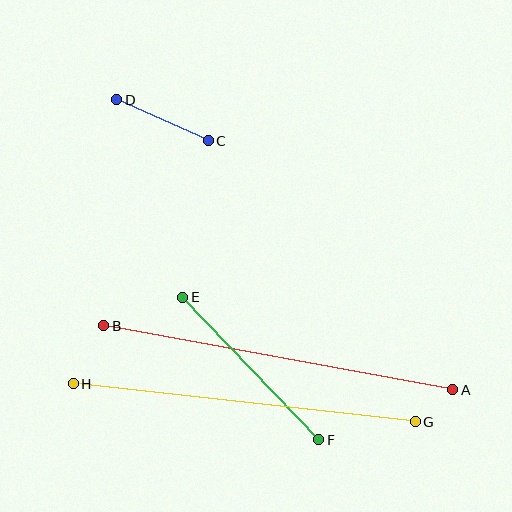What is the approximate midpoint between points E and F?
The midpoint is at approximately (251, 368) pixels.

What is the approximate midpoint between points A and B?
The midpoint is at approximately (278, 358) pixels.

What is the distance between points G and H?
The distance is approximately 344 pixels.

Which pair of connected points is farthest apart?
Points A and B are farthest apart.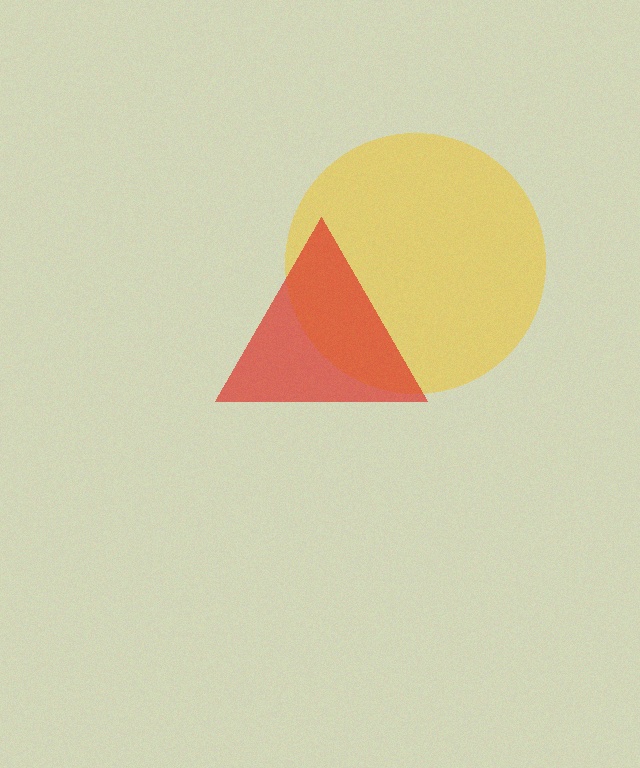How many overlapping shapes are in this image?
There are 2 overlapping shapes in the image.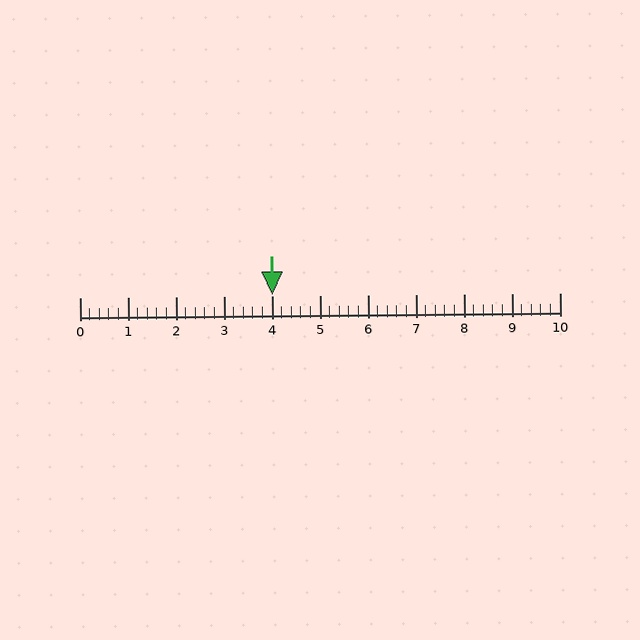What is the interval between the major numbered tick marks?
The major tick marks are spaced 1 units apart.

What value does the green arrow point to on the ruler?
The green arrow points to approximately 4.0.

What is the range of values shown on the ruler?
The ruler shows values from 0 to 10.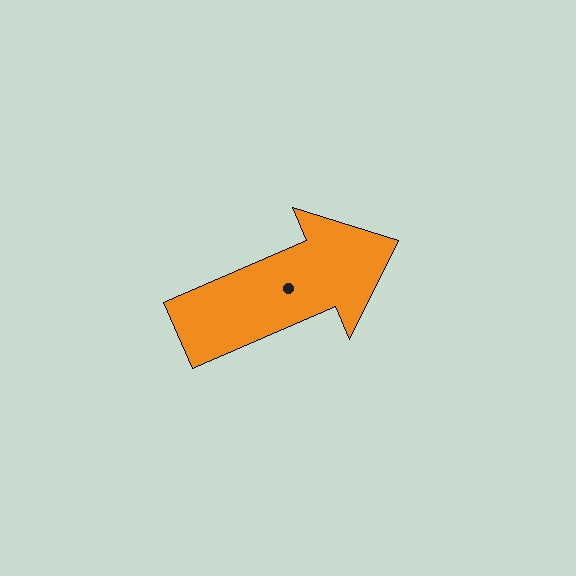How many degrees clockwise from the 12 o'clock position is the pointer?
Approximately 67 degrees.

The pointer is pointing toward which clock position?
Roughly 2 o'clock.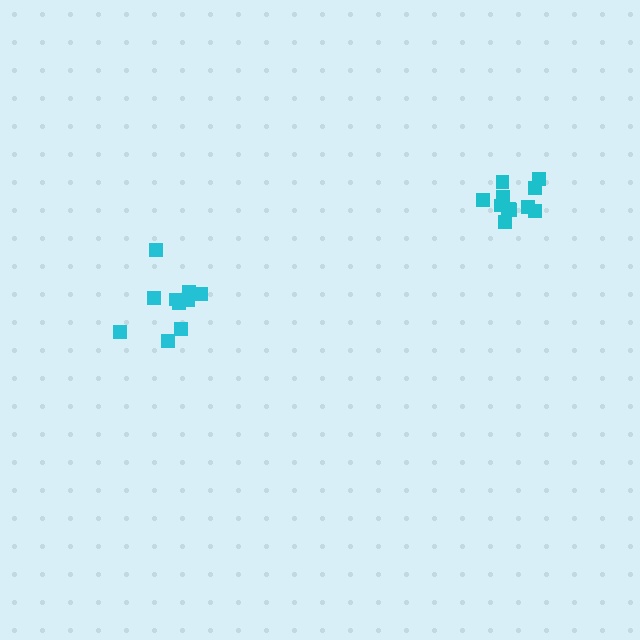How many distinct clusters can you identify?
There are 2 distinct clusters.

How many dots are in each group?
Group 1: 12 dots, Group 2: 10 dots (22 total).